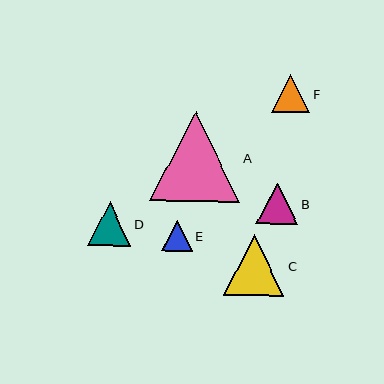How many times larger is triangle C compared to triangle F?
Triangle C is approximately 1.6 times the size of triangle F.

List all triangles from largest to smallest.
From largest to smallest: A, C, D, B, F, E.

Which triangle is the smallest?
Triangle E is the smallest with a size of approximately 31 pixels.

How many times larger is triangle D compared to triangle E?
Triangle D is approximately 1.4 times the size of triangle E.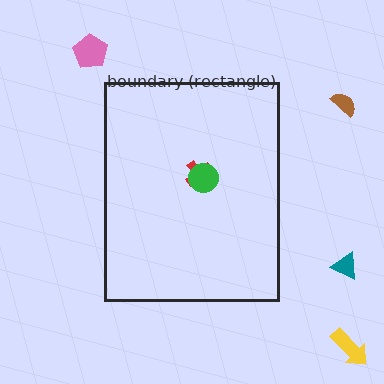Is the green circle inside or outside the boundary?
Inside.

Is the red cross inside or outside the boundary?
Inside.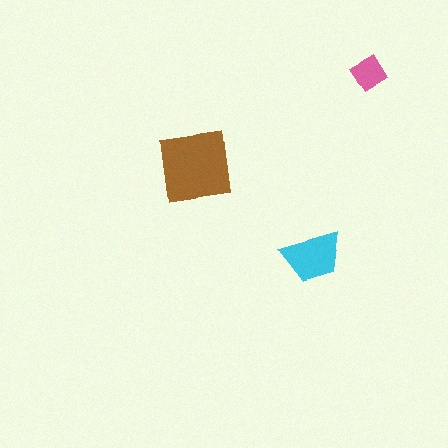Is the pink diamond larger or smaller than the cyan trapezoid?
Smaller.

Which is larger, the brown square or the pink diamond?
The brown square.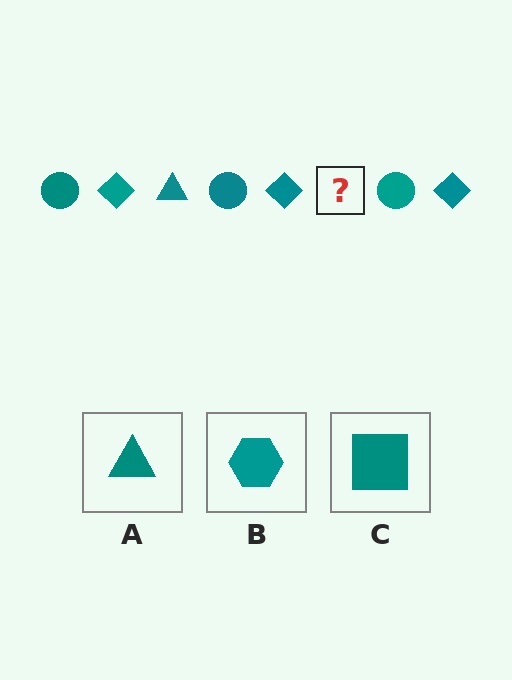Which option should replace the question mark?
Option A.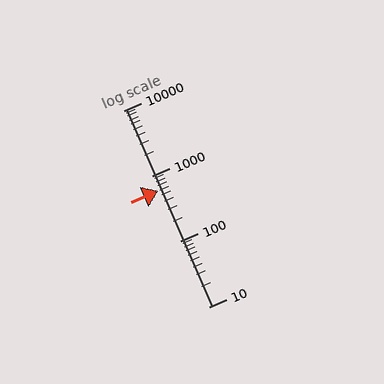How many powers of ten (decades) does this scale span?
The scale spans 3 decades, from 10 to 10000.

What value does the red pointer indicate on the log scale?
The pointer indicates approximately 600.